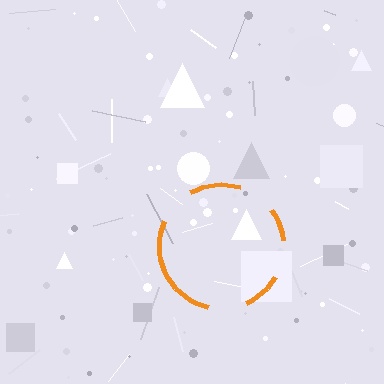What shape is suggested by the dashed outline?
The dashed outline suggests a circle.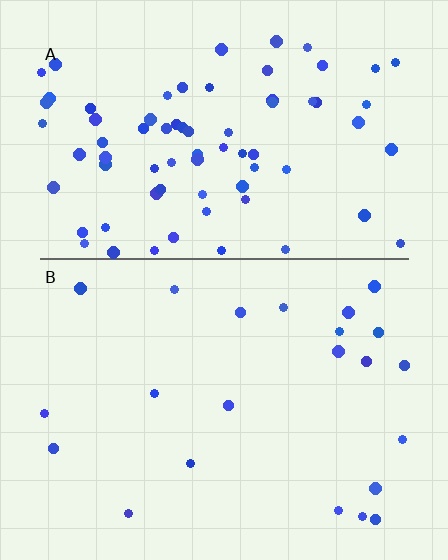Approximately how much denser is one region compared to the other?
Approximately 3.4× — region A over region B.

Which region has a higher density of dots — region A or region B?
A (the top).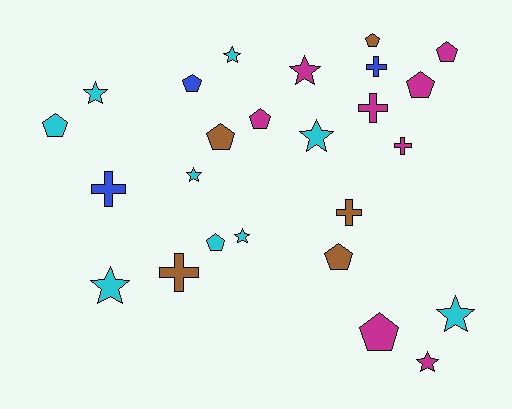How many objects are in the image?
There are 25 objects.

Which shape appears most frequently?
Pentagon, with 10 objects.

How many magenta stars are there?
There are 2 magenta stars.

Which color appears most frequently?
Cyan, with 9 objects.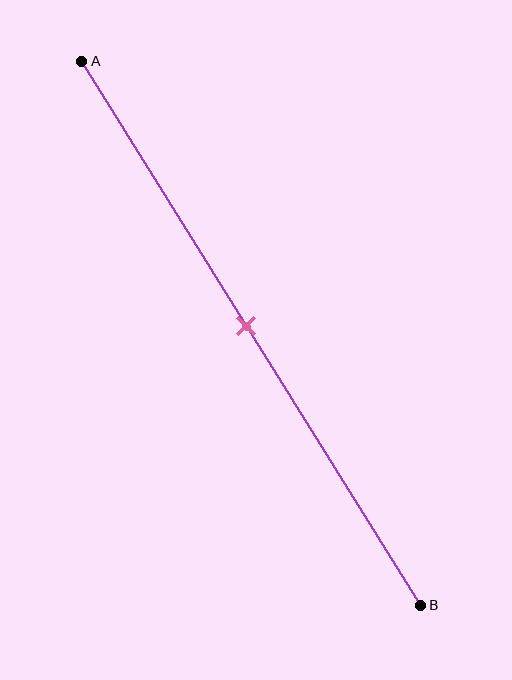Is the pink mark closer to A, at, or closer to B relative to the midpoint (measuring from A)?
The pink mark is approximately at the midpoint of segment AB.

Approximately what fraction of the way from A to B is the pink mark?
The pink mark is approximately 50% of the way from A to B.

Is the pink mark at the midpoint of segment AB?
Yes, the mark is approximately at the midpoint.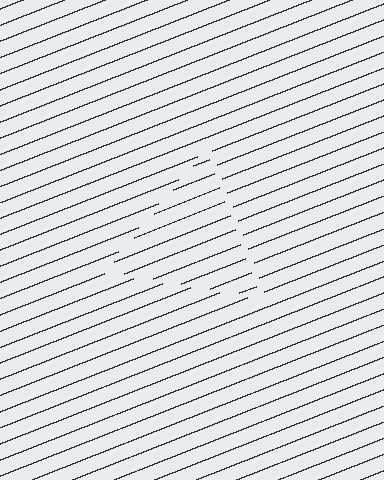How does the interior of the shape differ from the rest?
The interior of the shape contains the same grating, shifted by half a period — the contour is defined by the phase discontinuity where line-ends from the inner and outer gratings abut.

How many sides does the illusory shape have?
3 sides — the line-ends trace a triangle.